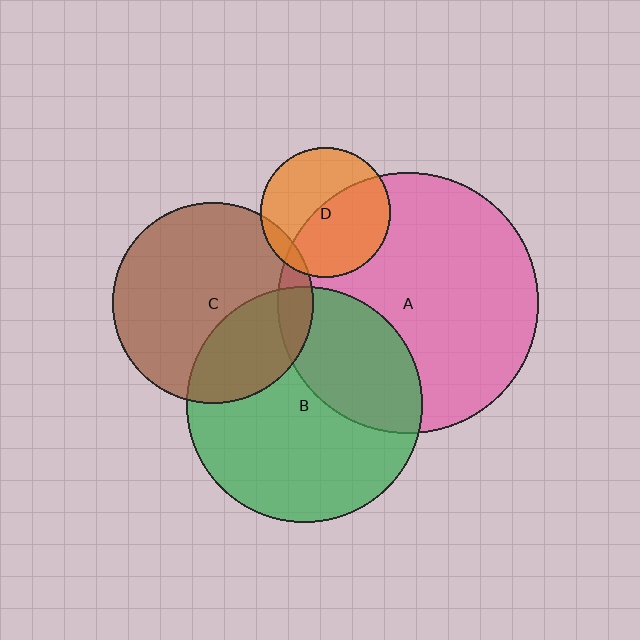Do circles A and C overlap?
Yes.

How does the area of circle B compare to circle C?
Approximately 1.4 times.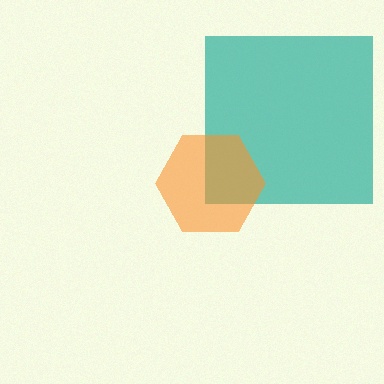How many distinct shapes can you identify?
There are 2 distinct shapes: a teal square, an orange hexagon.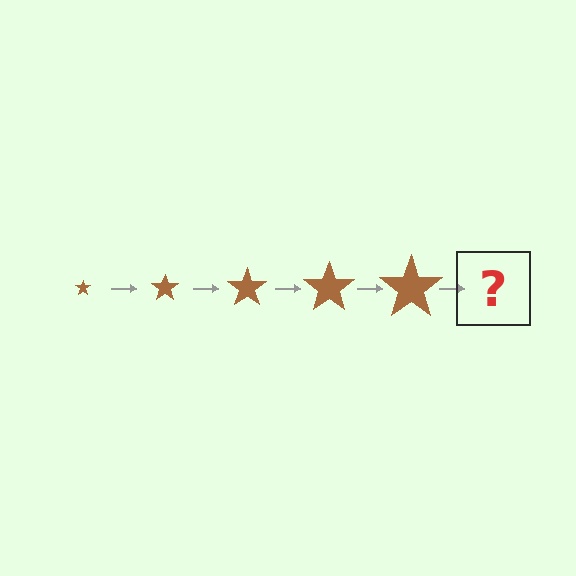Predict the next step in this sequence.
The next step is a brown star, larger than the previous one.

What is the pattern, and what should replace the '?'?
The pattern is that the star gets progressively larger each step. The '?' should be a brown star, larger than the previous one.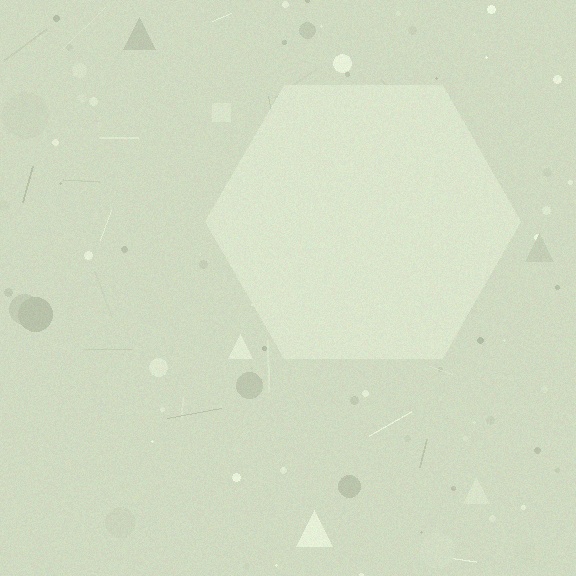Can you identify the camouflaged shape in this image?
The camouflaged shape is a hexagon.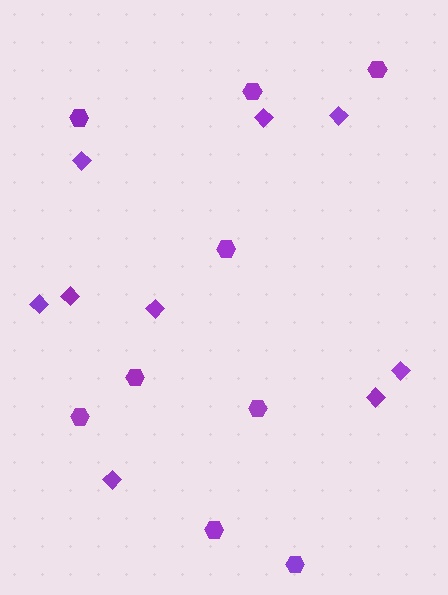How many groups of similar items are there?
There are 2 groups: one group of hexagons (9) and one group of diamonds (9).